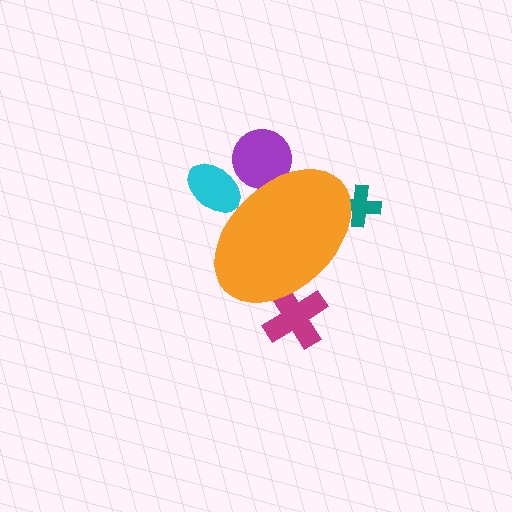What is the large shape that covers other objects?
An orange ellipse.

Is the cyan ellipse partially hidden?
Yes, the cyan ellipse is partially hidden behind the orange ellipse.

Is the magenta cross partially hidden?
Yes, the magenta cross is partially hidden behind the orange ellipse.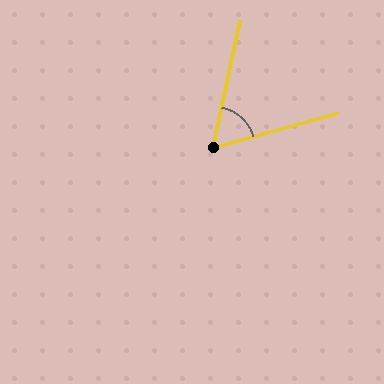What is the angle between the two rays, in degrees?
Approximately 62 degrees.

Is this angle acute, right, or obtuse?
It is acute.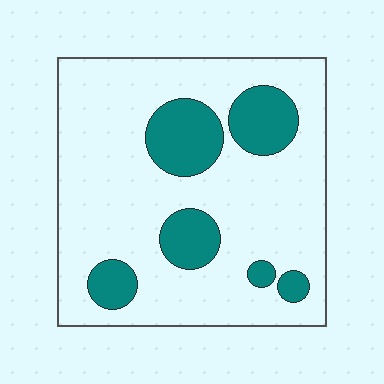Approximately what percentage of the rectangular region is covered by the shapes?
Approximately 20%.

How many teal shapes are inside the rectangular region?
6.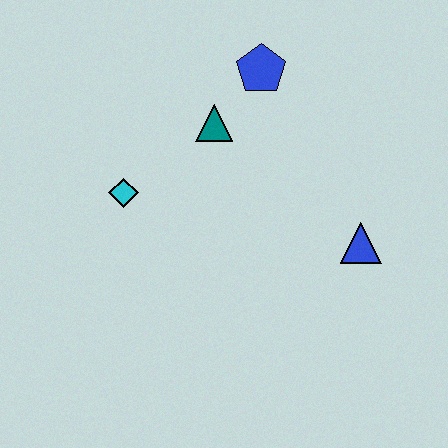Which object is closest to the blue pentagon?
The teal triangle is closest to the blue pentagon.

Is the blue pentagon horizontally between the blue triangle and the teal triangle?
Yes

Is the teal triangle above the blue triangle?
Yes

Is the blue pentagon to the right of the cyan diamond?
Yes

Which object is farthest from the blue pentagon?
The blue triangle is farthest from the blue pentagon.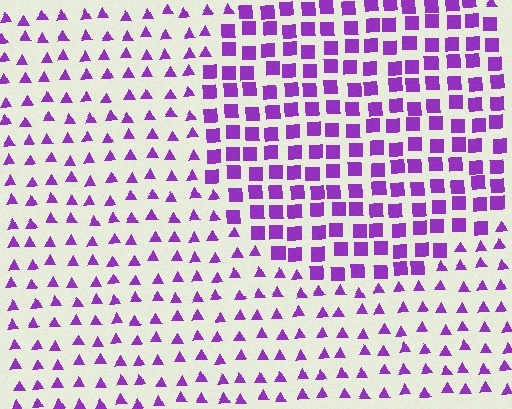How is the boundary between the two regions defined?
The boundary is defined by a change in element shape: squares inside vs. triangles outside. All elements share the same color and spacing.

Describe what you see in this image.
The image is filled with small purple elements arranged in a uniform grid. A circle-shaped region contains squares, while the surrounding area contains triangles. The boundary is defined purely by the change in element shape.